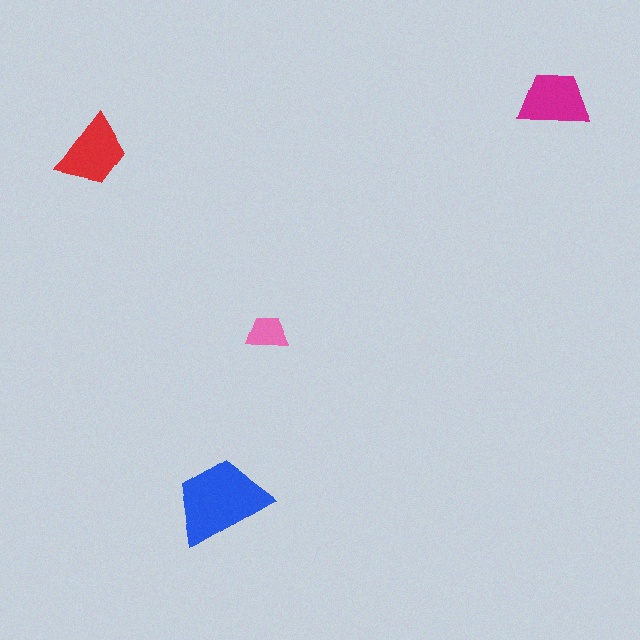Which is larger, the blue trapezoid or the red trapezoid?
The blue one.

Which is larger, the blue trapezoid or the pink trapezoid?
The blue one.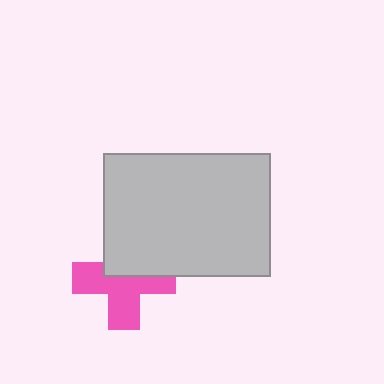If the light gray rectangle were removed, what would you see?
You would see the complete pink cross.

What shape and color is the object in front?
The object in front is a light gray rectangle.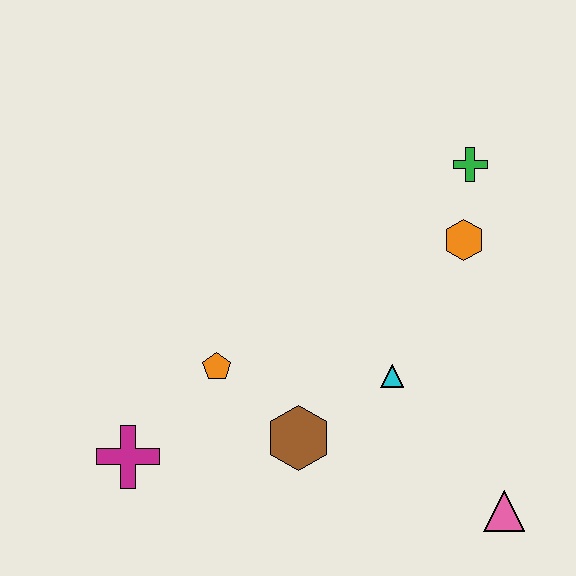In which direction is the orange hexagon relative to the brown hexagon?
The orange hexagon is above the brown hexagon.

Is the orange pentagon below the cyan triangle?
No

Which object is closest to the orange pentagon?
The brown hexagon is closest to the orange pentagon.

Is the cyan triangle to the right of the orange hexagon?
No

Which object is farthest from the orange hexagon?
The magenta cross is farthest from the orange hexagon.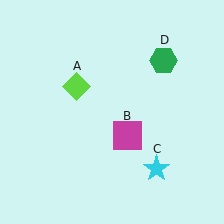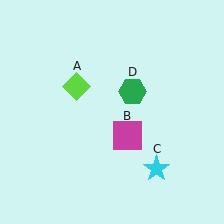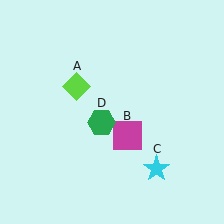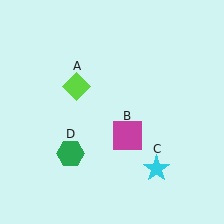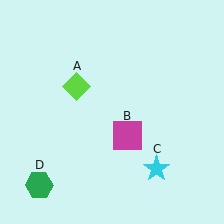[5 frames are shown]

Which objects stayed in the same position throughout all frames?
Lime diamond (object A) and magenta square (object B) and cyan star (object C) remained stationary.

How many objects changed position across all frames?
1 object changed position: green hexagon (object D).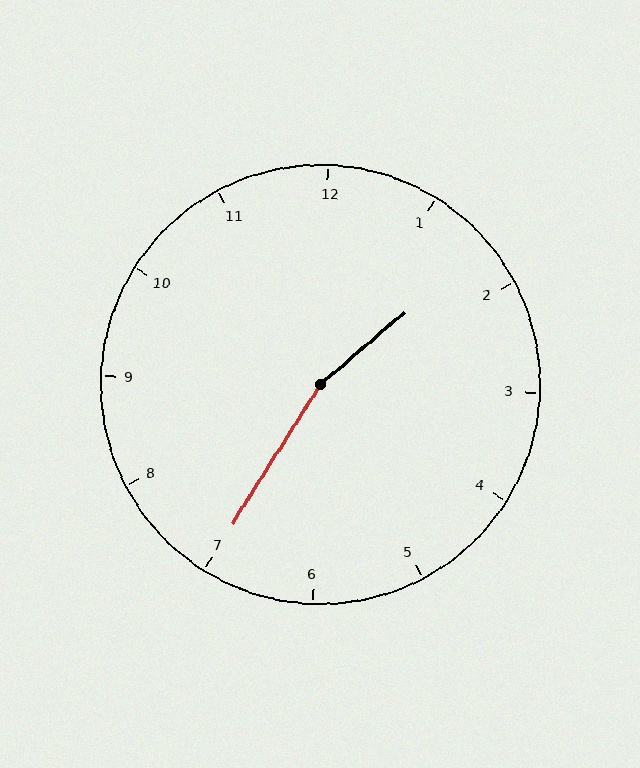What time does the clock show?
1:35.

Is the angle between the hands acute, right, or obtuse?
It is obtuse.